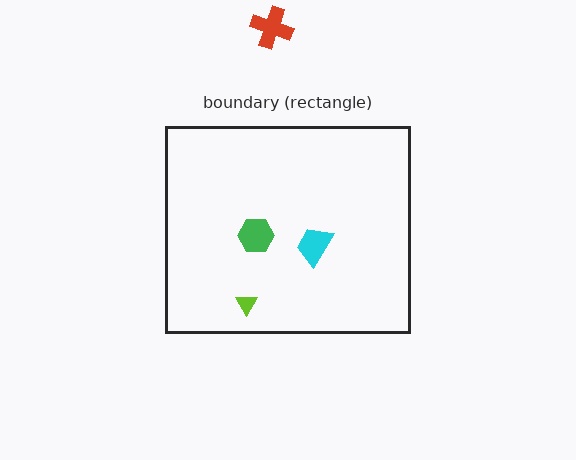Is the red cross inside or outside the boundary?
Outside.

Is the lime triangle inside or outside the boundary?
Inside.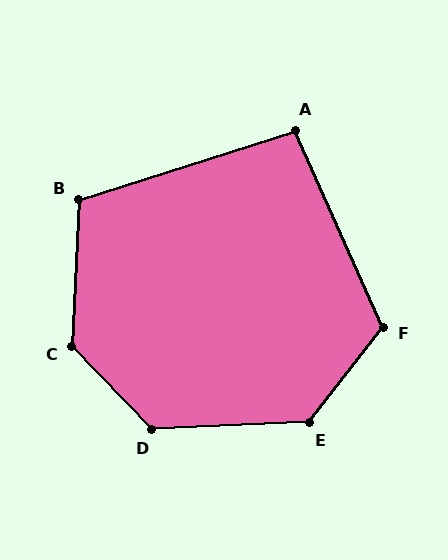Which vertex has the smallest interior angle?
A, at approximately 96 degrees.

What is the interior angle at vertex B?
Approximately 110 degrees (obtuse).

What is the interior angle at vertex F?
Approximately 118 degrees (obtuse).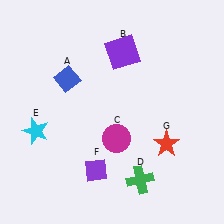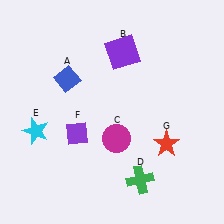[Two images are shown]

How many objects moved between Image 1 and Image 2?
1 object moved between the two images.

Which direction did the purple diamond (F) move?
The purple diamond (F) moved up.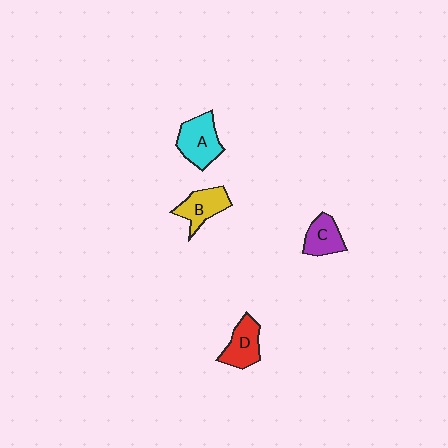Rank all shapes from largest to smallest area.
From largest to smallest: A (cyan), D (red), B (yellow), C (purple).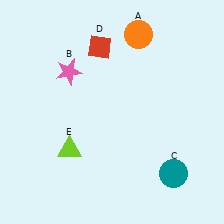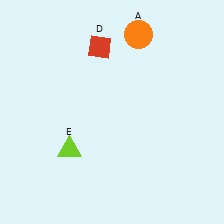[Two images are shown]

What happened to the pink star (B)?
The pink star (B) was removed in Image 2. It was in the top-left area of Image 1.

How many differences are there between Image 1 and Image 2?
There are 2 differences between the two images.